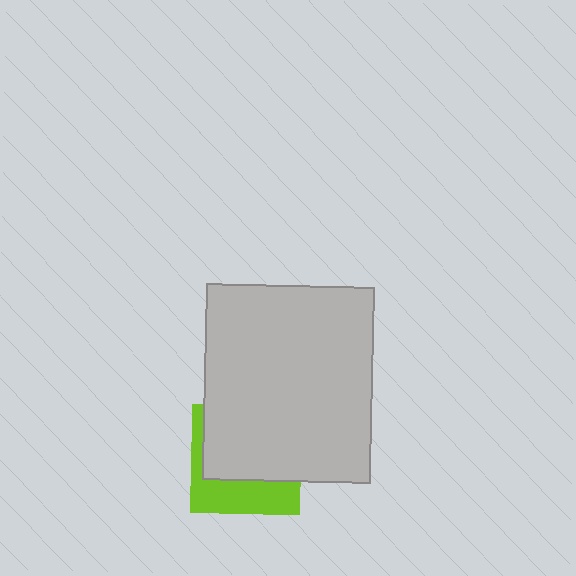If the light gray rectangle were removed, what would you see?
You would see the complete lime square.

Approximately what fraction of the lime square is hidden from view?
Roughly 63% of the lime square is hidden behind the light gray rectangle.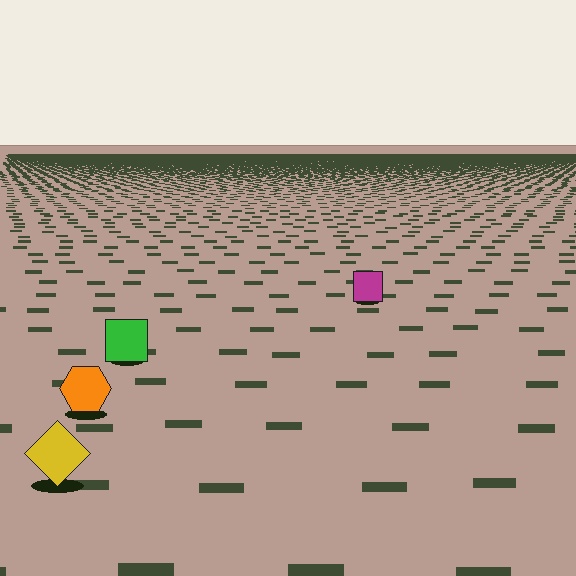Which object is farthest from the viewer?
The magenta square is farthest from the viewer. It appears smaller and the ground texture around it is denser.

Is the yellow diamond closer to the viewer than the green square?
Yes. The yellow diamond is closer — you can tell from the texture gradient: the ground texture is coarser near it.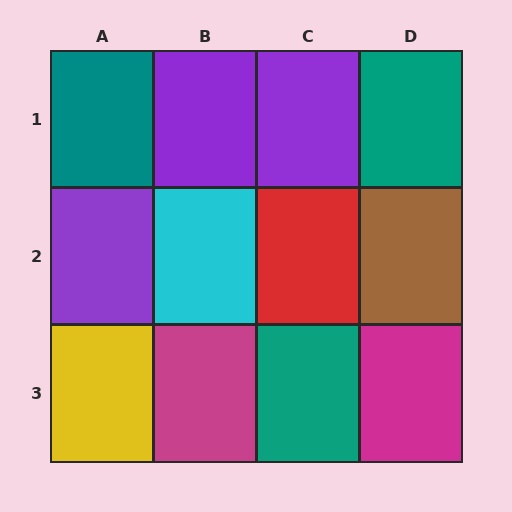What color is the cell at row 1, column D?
Teal.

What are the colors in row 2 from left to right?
Purple, cyan, red, brown.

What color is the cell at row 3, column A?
Yellow.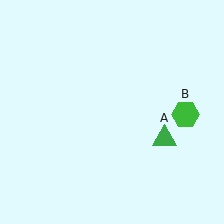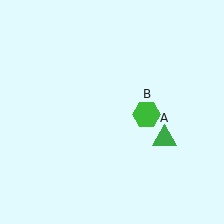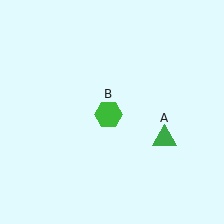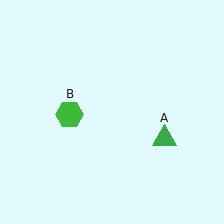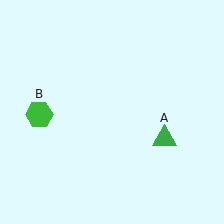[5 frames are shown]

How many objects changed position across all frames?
1 object changed position: green hexagon (object B).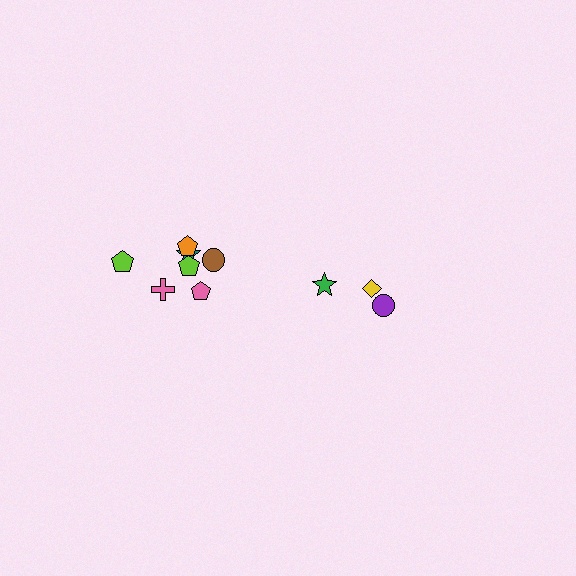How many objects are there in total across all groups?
There are 10 objects.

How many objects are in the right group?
There are 3 objects.